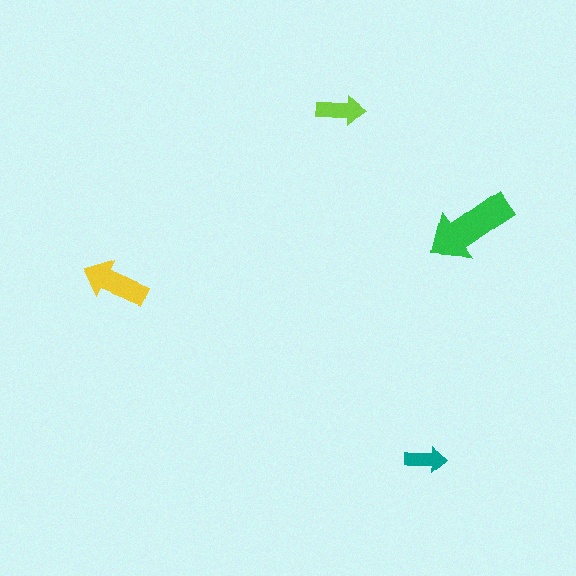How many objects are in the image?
There are 4 objects in the image.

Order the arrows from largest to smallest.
the green one, the yellow one, the lime one, the teal one.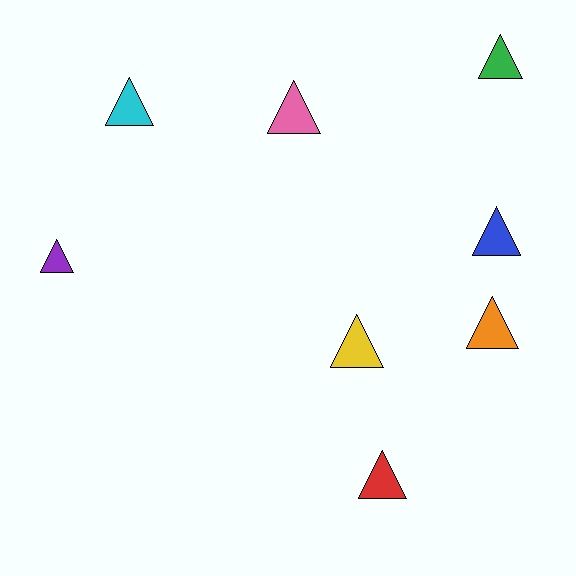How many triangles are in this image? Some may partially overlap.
There are 8 triangles.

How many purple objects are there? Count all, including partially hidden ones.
There is 1 purple object.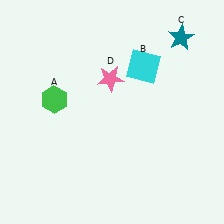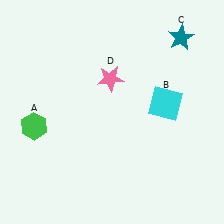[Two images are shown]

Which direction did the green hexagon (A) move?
The green hexagon (A) moved down.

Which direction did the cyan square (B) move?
The cyan square (B) moved down.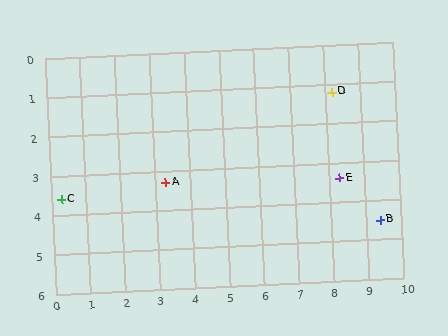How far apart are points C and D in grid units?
Points C and D are about 8.3 grid units apart.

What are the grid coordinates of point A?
Point A is at approximately (3.3, 3.3).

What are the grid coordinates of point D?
Point D is at approximately (8.2, 1.2).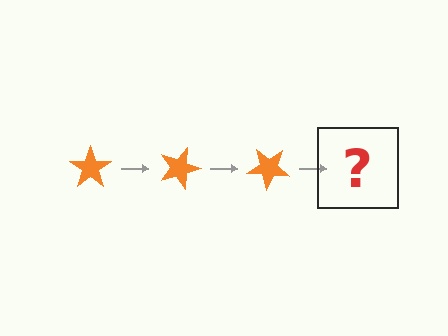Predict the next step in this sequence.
The next step is an orange star rotated 60 degrees.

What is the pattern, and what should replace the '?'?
The pattern is that the star rotates 20 degrees each step. The '?' should be an orange star rotated 60 degrees.